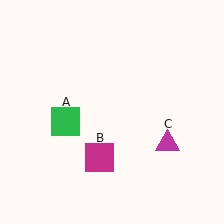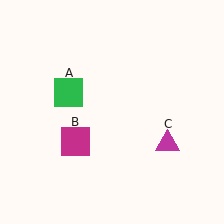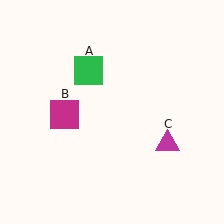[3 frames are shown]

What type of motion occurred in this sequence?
The green square (object A), magenta square (object B) rotated clockwise around the center of the scene.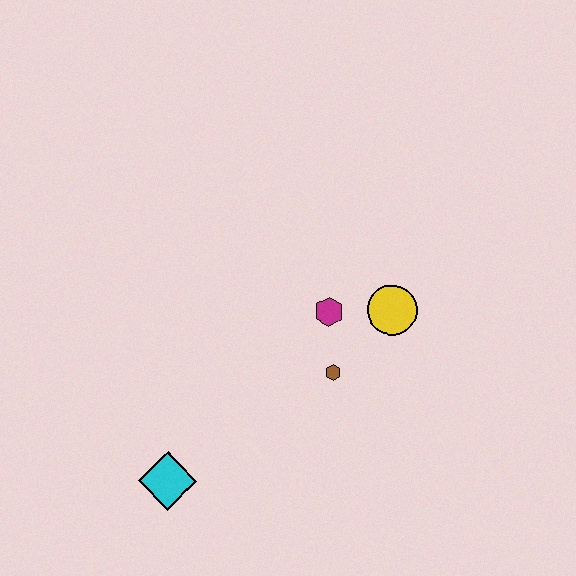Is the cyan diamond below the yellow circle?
Yes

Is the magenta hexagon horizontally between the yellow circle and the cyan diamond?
Yes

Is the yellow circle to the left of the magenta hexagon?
No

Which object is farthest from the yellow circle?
The cyan diamond is farthest from the yellow circle.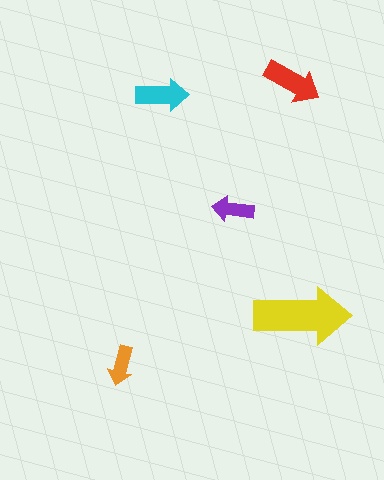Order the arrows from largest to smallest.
the yellow one, the red one, the cyan one, the purple one, the orange one.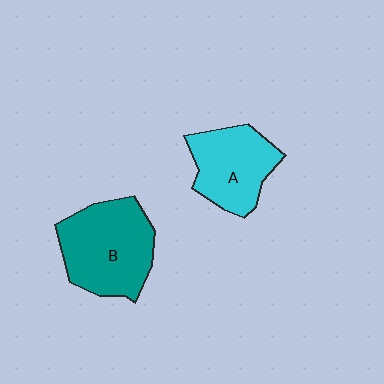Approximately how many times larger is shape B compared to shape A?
Approximately 1.3 times.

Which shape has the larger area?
Shape B (teal).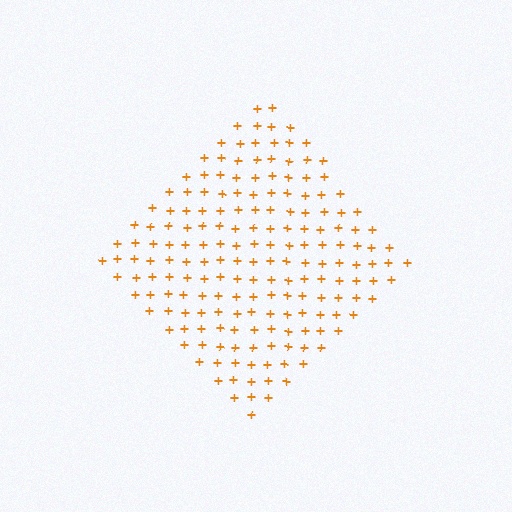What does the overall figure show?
The overall figure shows a diamond.